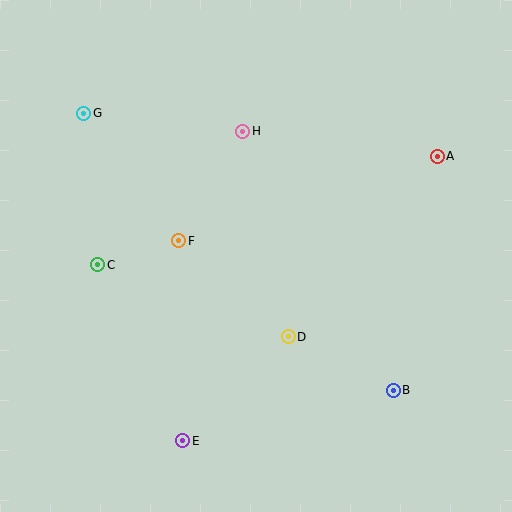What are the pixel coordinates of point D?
Point D is at (288, 337).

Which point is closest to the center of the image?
Point F at (179, 241) is closest to the center.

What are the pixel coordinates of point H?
Point H is at (243, 131).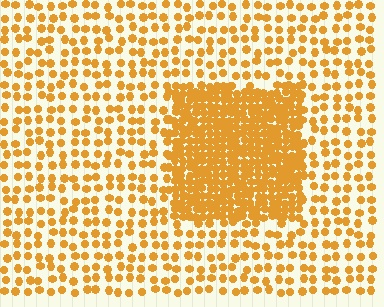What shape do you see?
I see a rectangle.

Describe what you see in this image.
The image contains small orange elements arranged at two different densities. A rectangle-shaped region is visible where the elements are more densely packed than the surrounding area.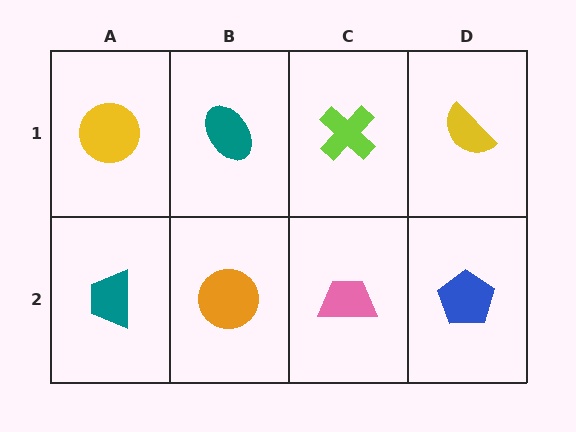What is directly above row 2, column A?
A yellow circle.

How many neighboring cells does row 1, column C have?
3.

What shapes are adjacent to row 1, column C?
A pink trapezoid (row 2, column C), a teal ellipse (row 1, column B), a yellow semicircle (row 1, column D).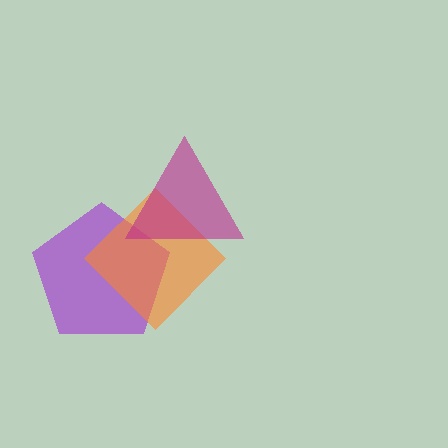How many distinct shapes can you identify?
There are 3 distinct shapes: a purple pentagon, an orange diamond, a magenta triangle.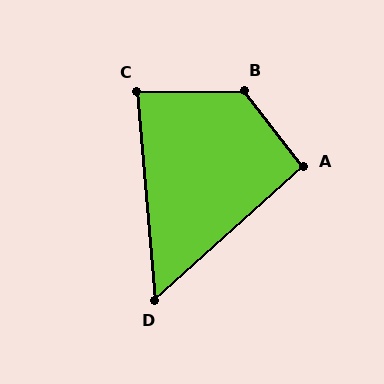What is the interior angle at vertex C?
Approximately 86 degrees (approximately right).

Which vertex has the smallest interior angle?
D, at approximately 53 degrees.